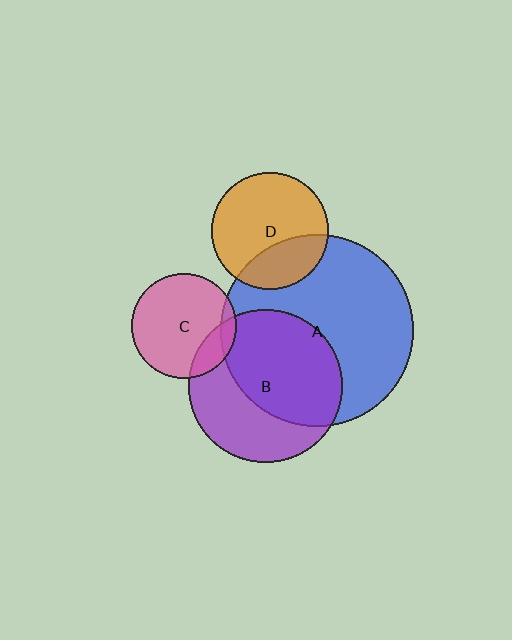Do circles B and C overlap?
Yes.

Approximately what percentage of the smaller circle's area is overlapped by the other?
Approximately 15%.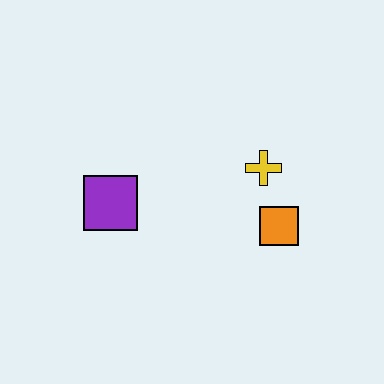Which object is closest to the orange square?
The yellow cross is closest to the orange square.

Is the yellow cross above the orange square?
Yes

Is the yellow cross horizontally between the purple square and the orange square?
Yes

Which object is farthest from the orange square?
The purple square is farthest from the orange square.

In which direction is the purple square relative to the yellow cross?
The purple square is to the left of the yellow cross.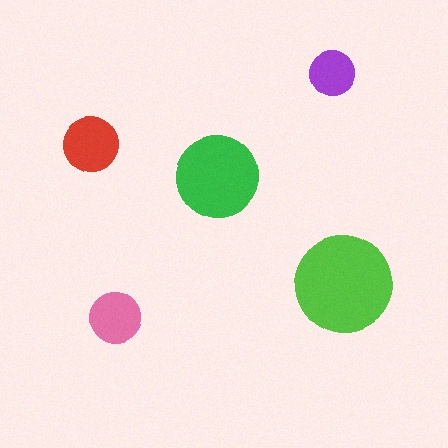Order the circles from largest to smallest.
the lime one, the green one, the red one, the pink one, the purple one.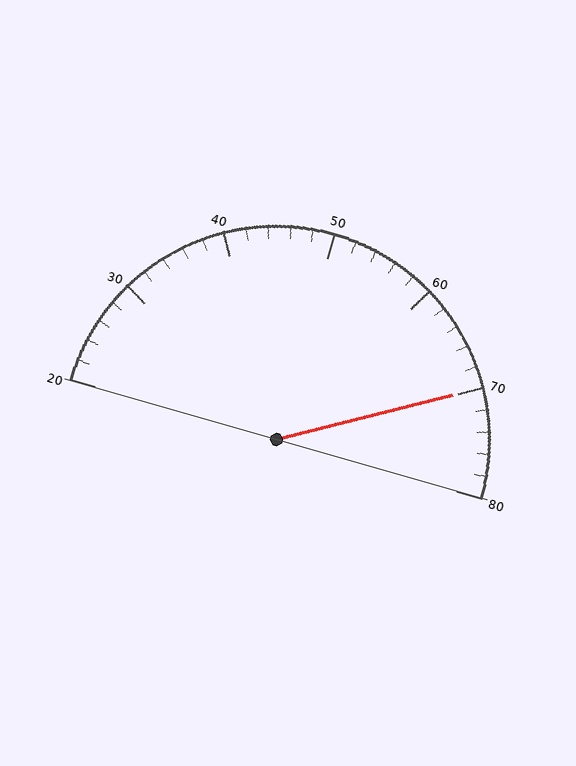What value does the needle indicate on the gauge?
The needle indicates approximately 70.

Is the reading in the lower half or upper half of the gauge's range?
The reading is in the upper half of the range (20 to 80).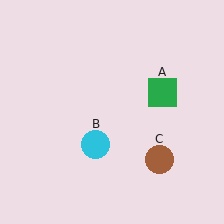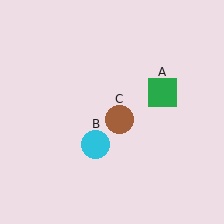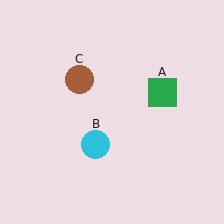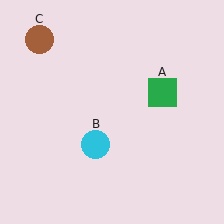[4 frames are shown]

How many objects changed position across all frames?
1 object changed position: brown circle (object C).